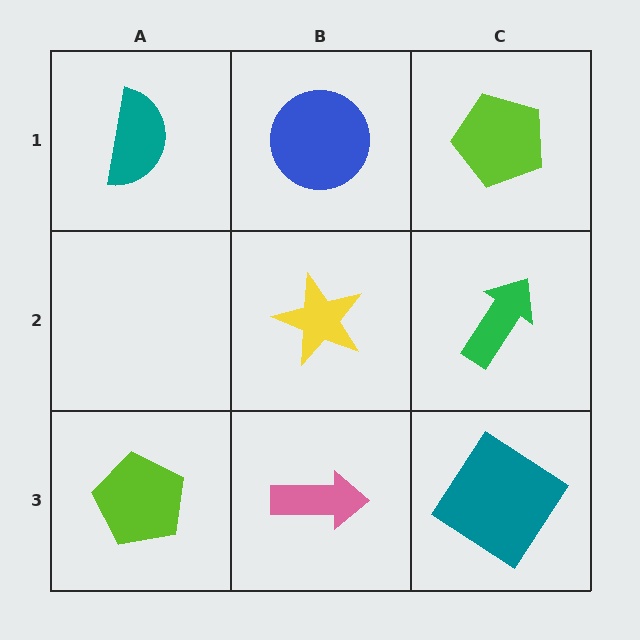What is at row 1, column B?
A blue circle.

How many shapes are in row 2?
2 shapes.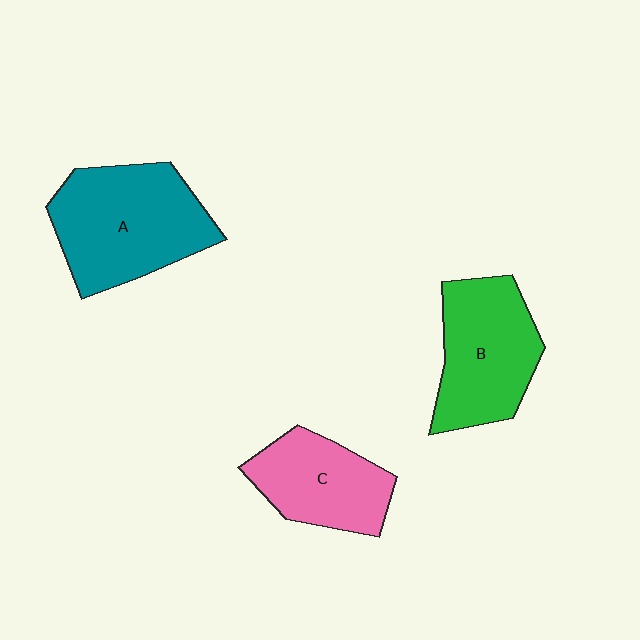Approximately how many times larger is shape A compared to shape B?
Approximately 1.2 times.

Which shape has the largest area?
Shape A (teal).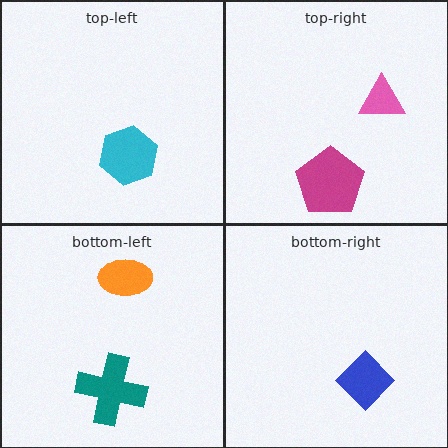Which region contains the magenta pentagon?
The top-right region.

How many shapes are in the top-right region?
2.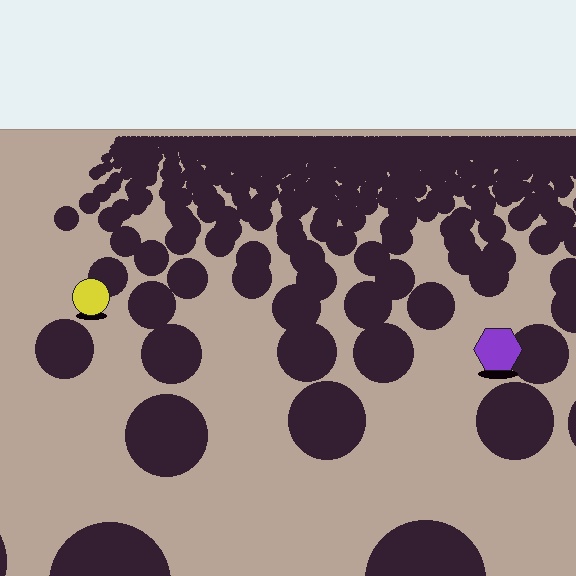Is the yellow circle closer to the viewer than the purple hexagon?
No. The purple hexagon is closer — you can tell from the texture gradient: the ground texture is coarser near it.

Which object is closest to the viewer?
The purple hexagon is closest. The texture marks near it are larger and more spread out.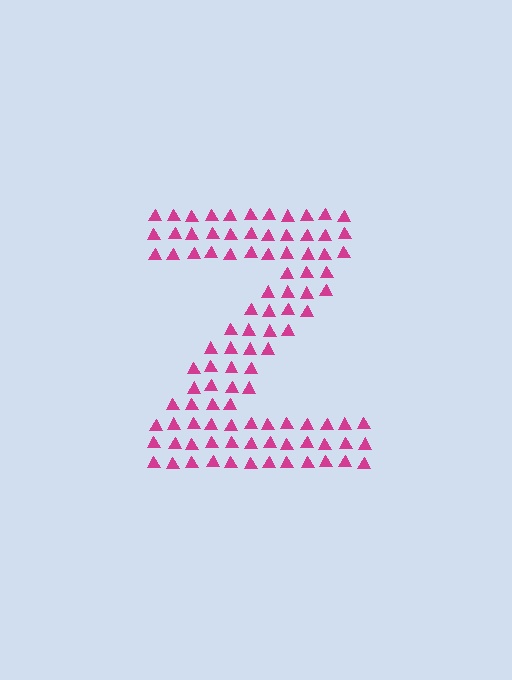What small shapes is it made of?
It is made of small triangles.